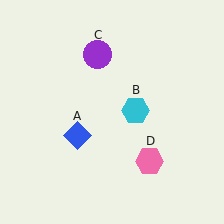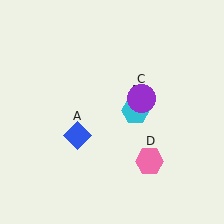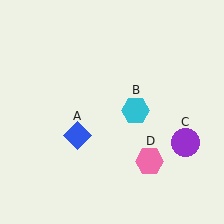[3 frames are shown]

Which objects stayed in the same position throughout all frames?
Blue diamond (object A) and cyan hexagon (object B) and pink hexagon (object D) remained stationary.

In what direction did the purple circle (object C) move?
The purple circle (object C) moved down and to the right.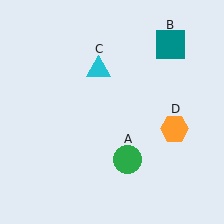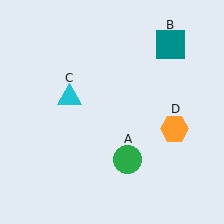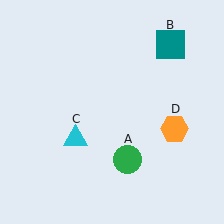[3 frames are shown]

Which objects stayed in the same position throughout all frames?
Green circle (object A) and teal square (object B) and orange hexagon (object D) remained stationary.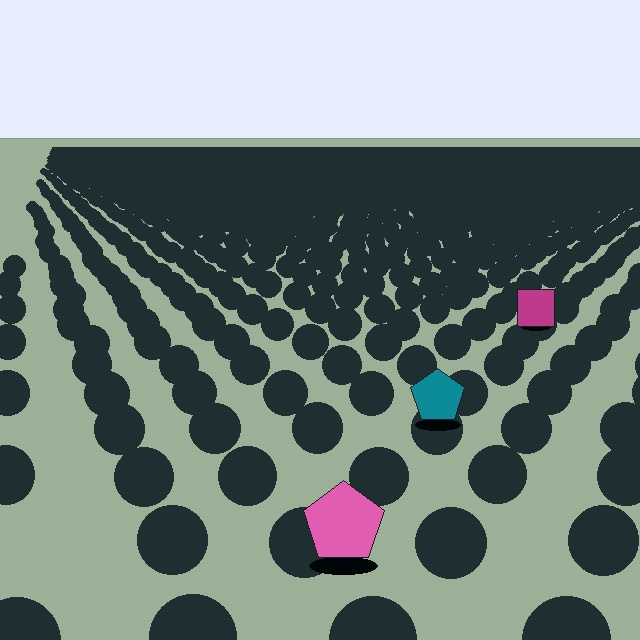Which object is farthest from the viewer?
The magenta square is farthest from the viewer. It appears smaller and the ground texture around it is denser.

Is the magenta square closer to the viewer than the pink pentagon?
No. The pink pentagon is closer — you can tell from the texture gradient: the ground texture is coarser near it.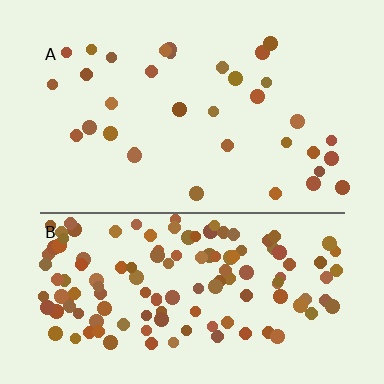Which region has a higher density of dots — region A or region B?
B (the bottom).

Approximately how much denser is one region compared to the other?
Approximately 3.9× — region B over region A.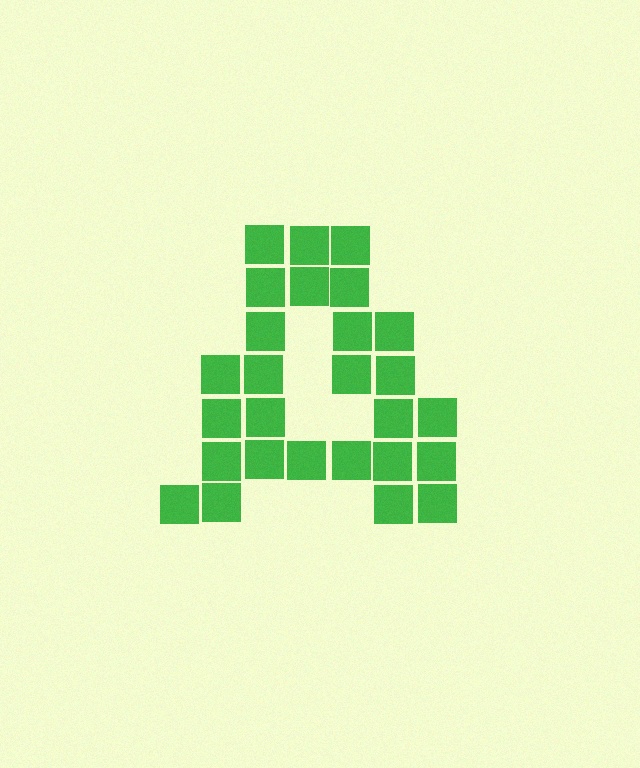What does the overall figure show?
The overall figure shows the letter A.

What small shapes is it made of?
It is made of small squares.